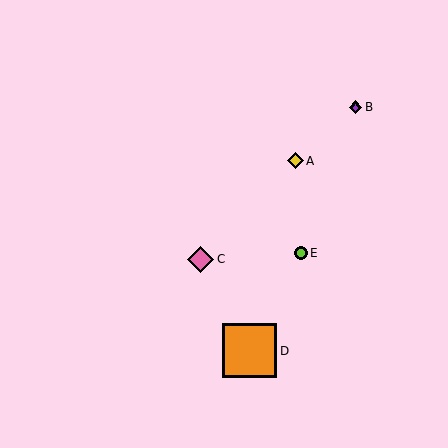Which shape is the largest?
The orange square (labeled D) is the largest.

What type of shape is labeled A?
Shape A is a yellow diamond.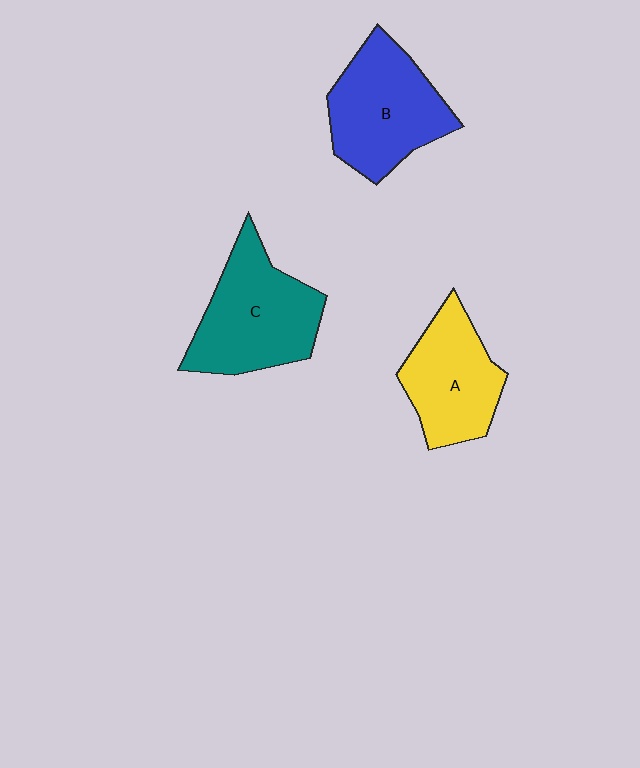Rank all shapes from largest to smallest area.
From largest to smallest: C (teal), B (blue), A (yellow).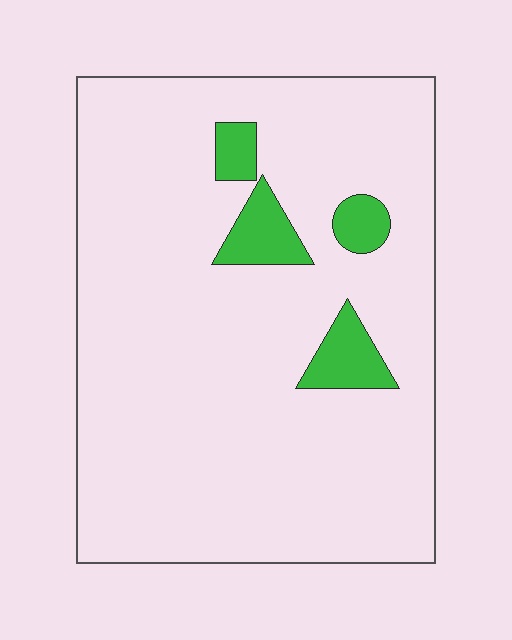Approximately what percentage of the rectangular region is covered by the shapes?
Approximately 10%.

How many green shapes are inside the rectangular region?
4.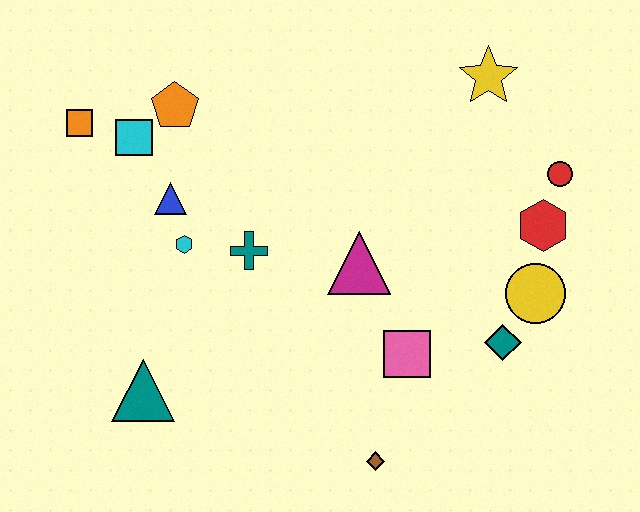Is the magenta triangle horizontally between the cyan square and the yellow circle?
Yes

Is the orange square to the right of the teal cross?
No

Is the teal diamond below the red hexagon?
Yes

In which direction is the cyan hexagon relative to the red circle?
The cyan hexagon is to the left of the red circle.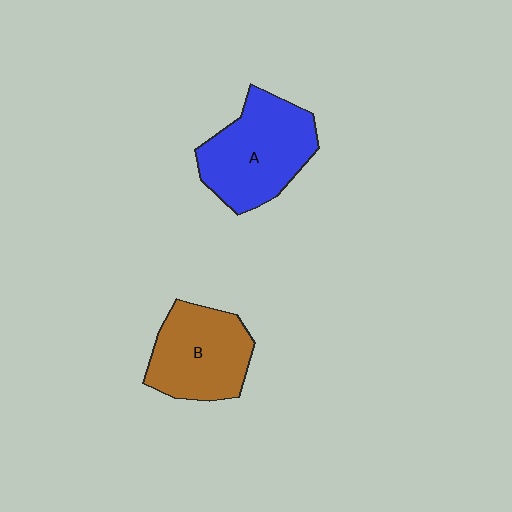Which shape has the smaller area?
Shape B (brown).